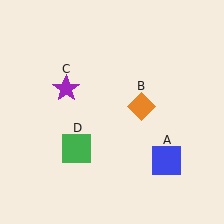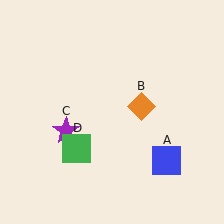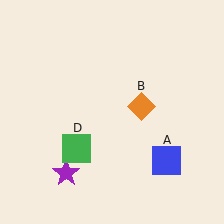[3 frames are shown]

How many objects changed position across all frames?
1 object changed position: purple star (object C).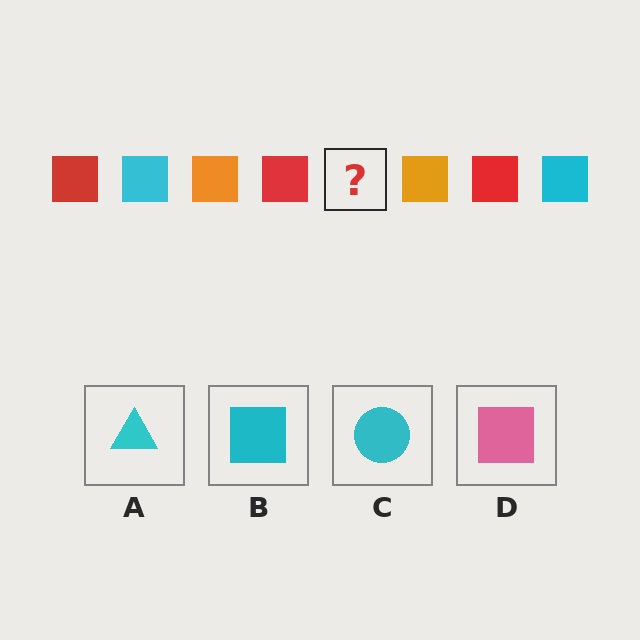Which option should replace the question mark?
Option B.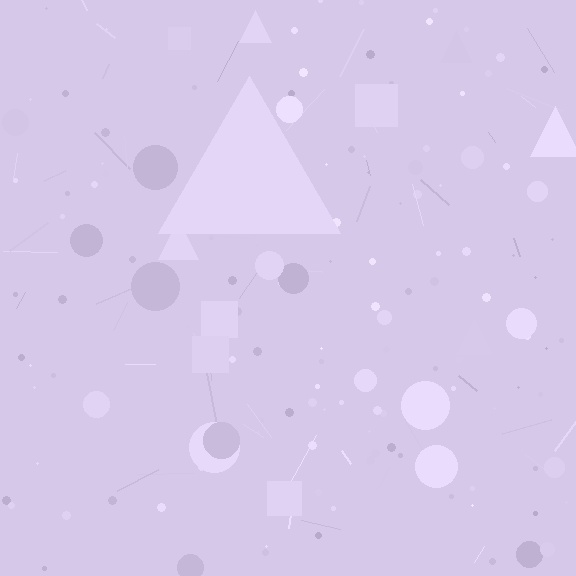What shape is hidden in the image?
A triangle is hidden in the image.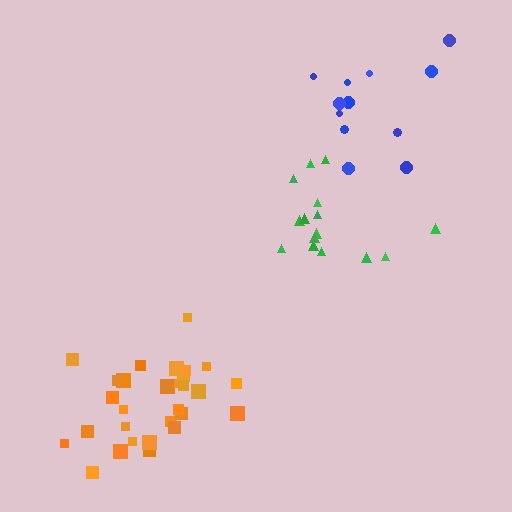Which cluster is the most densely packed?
Orange.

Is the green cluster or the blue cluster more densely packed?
Green.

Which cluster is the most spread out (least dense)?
Blue.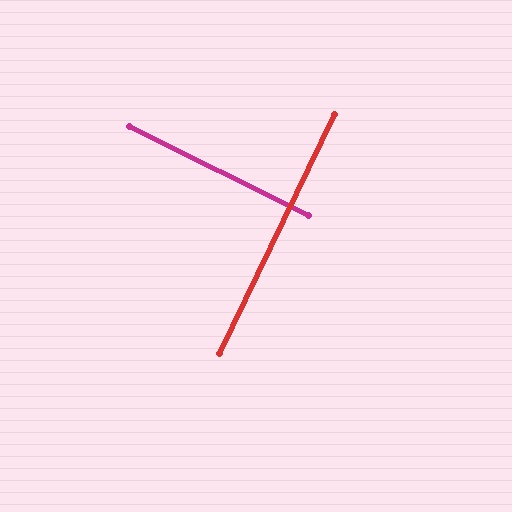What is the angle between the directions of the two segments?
Approximately 89 degrees.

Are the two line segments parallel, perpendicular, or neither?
Perpendicular — they meet at approximately 89°.